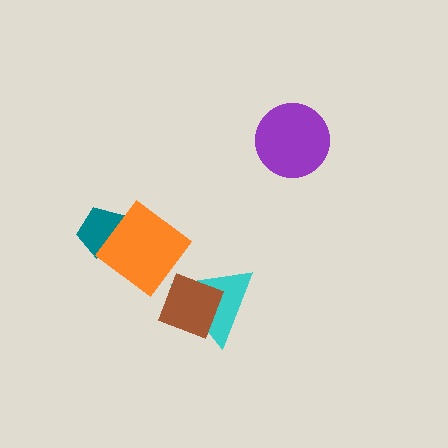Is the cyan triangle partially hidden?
Yes, it is partially covered by another shape.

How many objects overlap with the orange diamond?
1 object overlaps with the orange diamond.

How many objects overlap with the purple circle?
0 objects overlap with the purple circle.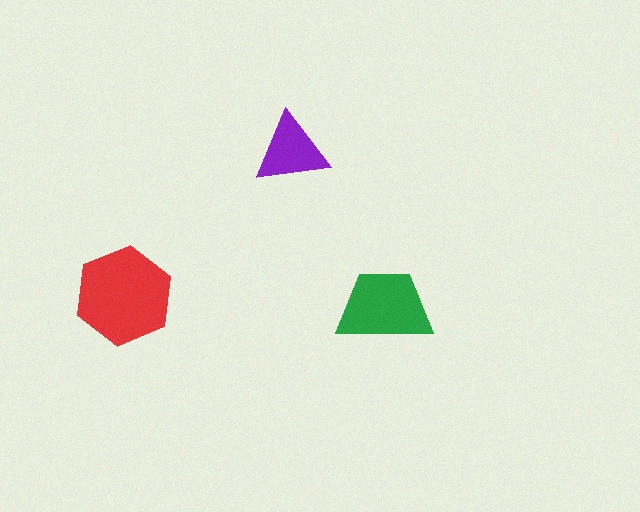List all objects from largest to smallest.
The red hexagon, the green trapezoid, the purple triangle.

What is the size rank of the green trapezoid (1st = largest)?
2nd.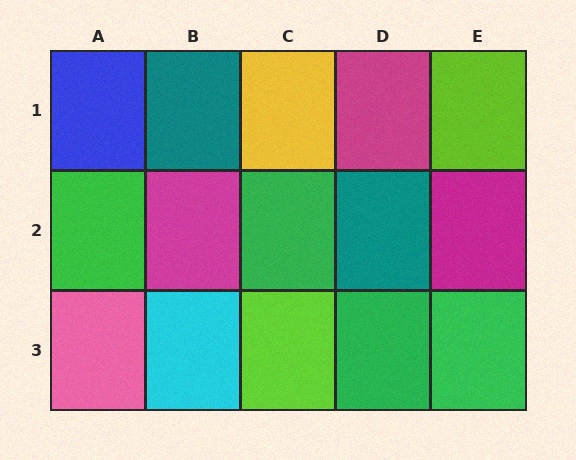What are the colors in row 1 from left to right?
Blue, teal, yellow, magenta, lime.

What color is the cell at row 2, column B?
Magenta.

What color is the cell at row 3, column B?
Cyan.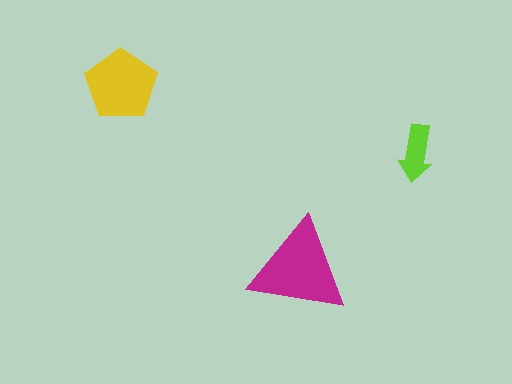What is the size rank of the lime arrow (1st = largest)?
3rd.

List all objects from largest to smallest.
The magenta triangle, the yellow pentagon, the lime arrow.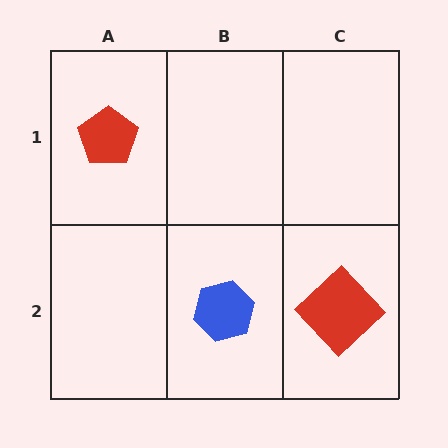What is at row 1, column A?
A red pentagon.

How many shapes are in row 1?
1 shape.